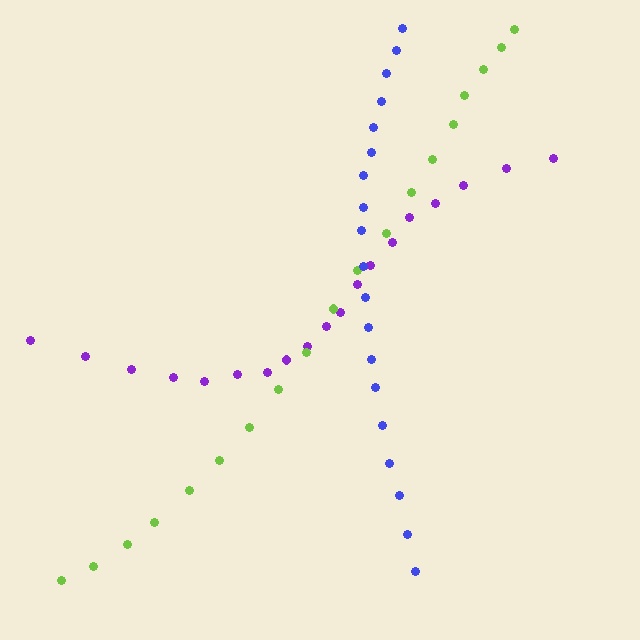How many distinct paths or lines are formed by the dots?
There are 3 distinct paths.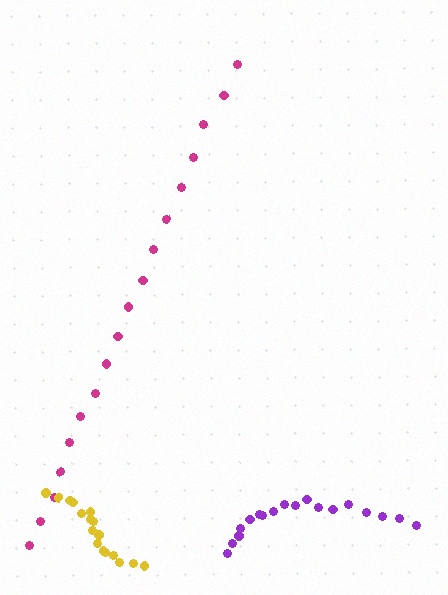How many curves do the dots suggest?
There are 3 distinct paths.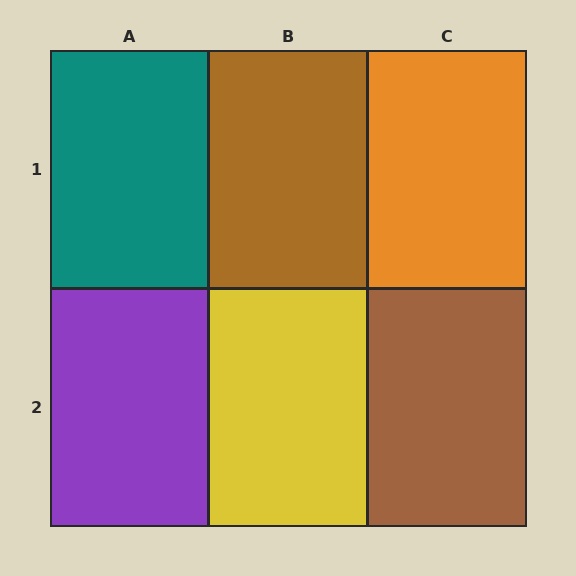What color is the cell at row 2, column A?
Purple.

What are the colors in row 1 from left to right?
Teal, brown, orange.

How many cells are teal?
1 cell is teal.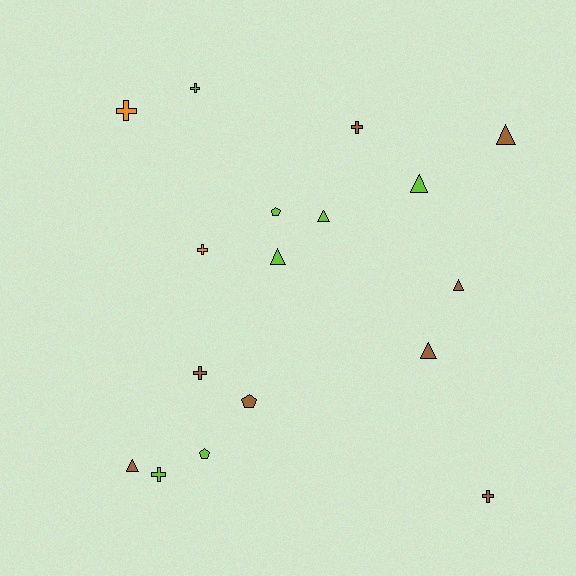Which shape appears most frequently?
Triangle, with 7 objects.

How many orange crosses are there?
There are 2 orange crosses.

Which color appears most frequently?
Brown, with 8 objects.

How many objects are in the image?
There are 17 objects.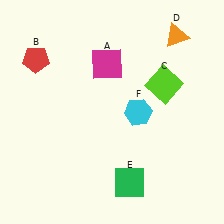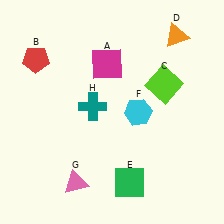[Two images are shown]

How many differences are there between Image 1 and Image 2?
There are 2 differences between the two images.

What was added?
A pink triangle (G), a teal cross (H) were added in Image 2.